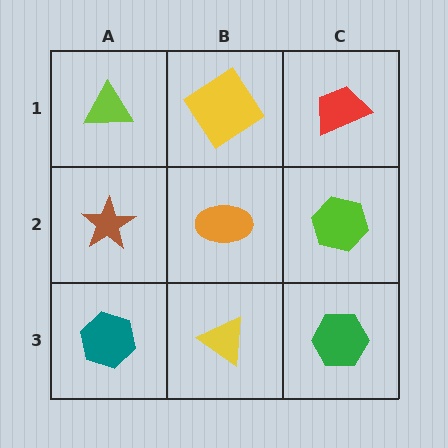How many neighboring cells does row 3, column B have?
3.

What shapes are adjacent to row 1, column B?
An orange ellipse (row 2, column B), a lime triangle (row 1, column A), a red trapezoid (row 1, column C).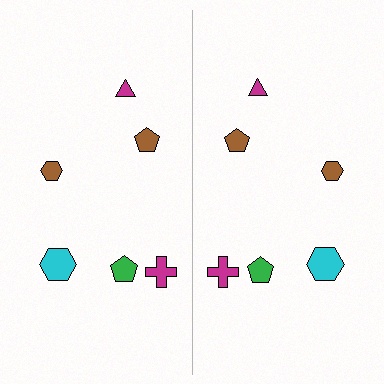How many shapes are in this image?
There are 12 shapes in this image.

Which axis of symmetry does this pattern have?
The pattern has a vertical axis of symmetry running through the center of the image.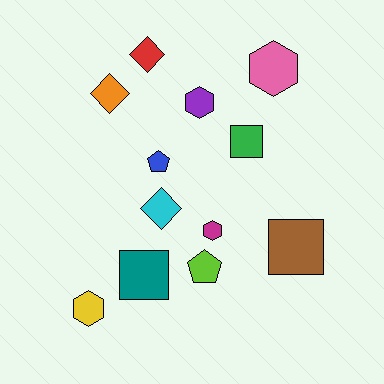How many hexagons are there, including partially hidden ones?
There are 4 hexagons.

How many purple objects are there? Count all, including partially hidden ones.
There is 1 purple object.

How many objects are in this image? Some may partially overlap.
There are 12 objects.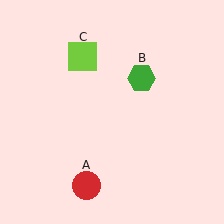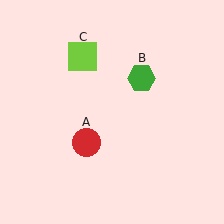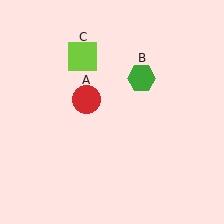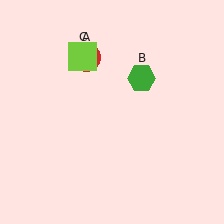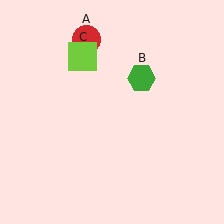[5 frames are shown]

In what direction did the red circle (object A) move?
The red circle (object A) moved up.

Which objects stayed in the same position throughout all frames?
Green hexagon (object B) and lime square (object C) remained stationary.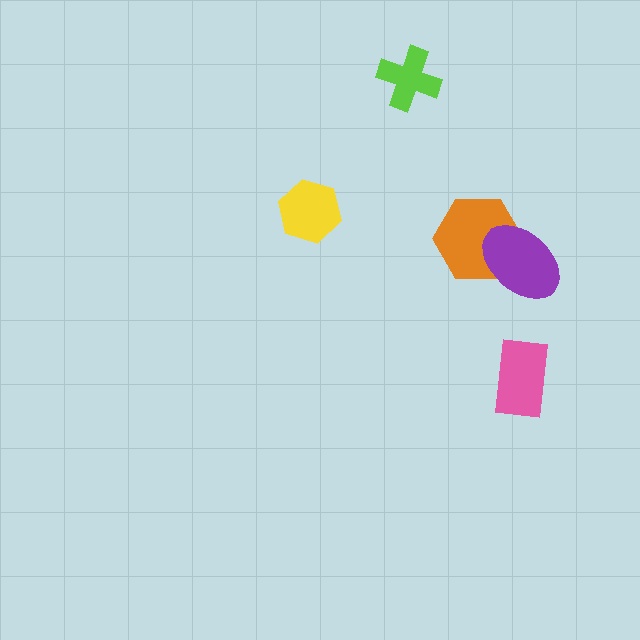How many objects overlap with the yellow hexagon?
0 objects overlap with the yellow hexagon.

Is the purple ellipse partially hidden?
No, no other shape covers it.